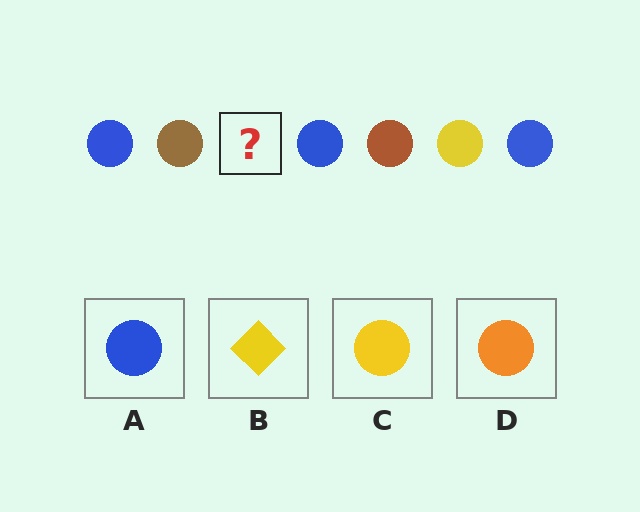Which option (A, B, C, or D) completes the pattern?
C.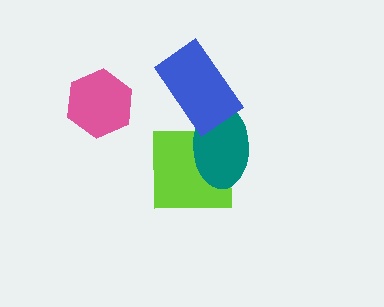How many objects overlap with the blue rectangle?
1 object overlaps with the blue rectangle.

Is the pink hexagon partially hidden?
No, no other shape covers it.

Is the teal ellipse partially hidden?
Yes, it is partially covered by another shape.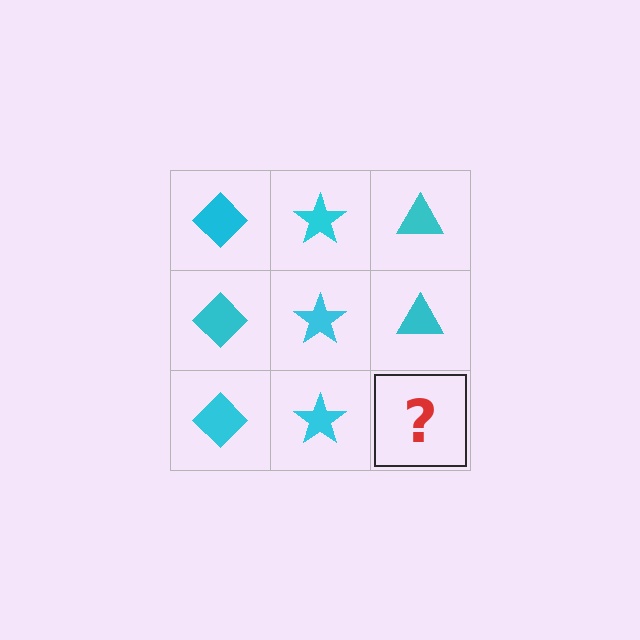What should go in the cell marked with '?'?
The missing cell should contain a cyan triangle.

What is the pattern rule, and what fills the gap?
The rule is that each column has a consistent shape. The gap should be filled with a cyan triangle.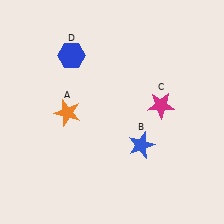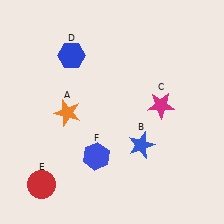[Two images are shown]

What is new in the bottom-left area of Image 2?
A red circle (E) was added in the bottom-left area of Image 2.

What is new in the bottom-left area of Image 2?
A blue hexagon (F) was added in the bottom-left area of Image 2.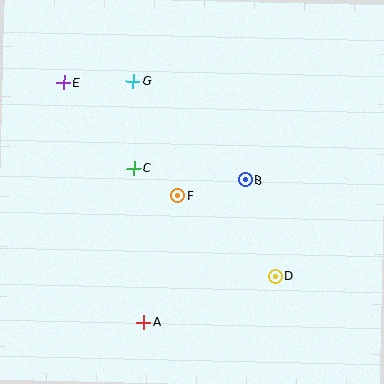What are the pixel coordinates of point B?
Point B is at (246, 180).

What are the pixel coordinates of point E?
Point E is at (64, 83).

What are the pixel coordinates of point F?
Point F is at (178, 196).